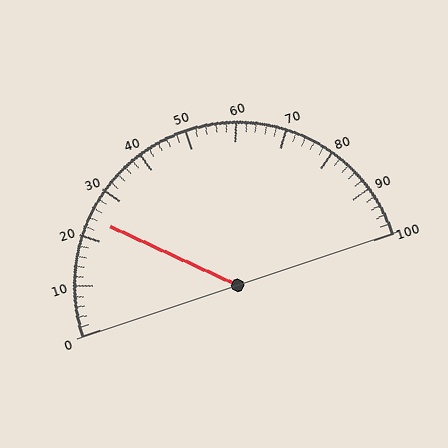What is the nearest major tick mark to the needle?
The nearest major tick mark is 20.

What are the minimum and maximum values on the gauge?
The gauge ranges from 0 to 100.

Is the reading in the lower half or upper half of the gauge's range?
The reading is in the lower half of the range (0 to 100).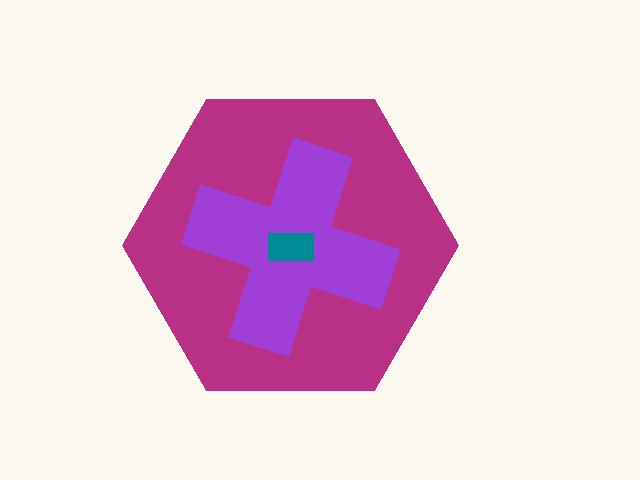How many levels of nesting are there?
3.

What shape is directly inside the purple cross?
The teal rectangle.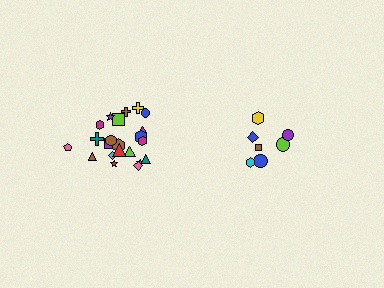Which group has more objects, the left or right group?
The left group.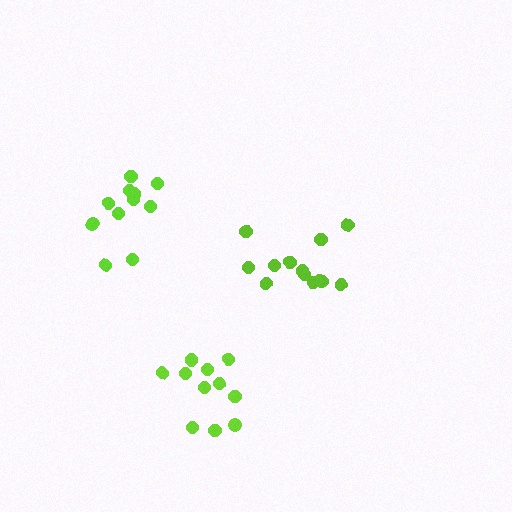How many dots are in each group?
Group 1: 13 dots, Group 2: 11 dots, Group 3: 11 dots (35 total).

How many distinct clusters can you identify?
There are 3 distinct clusters.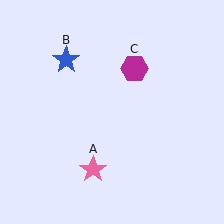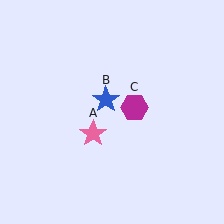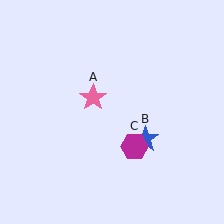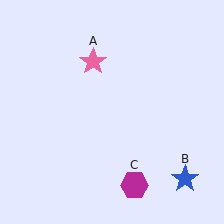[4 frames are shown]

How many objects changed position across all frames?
3 objects changed position: pink star (object A), blue star (object B), magenta hexagon (object C).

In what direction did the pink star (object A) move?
The pink star (object A) moved up.